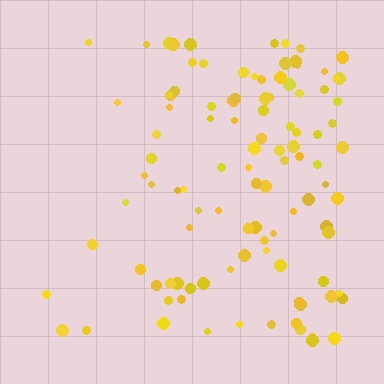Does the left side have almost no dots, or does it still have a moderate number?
Still a moderate number, just noticeably fewer than the right.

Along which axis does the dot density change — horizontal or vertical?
Horizontal.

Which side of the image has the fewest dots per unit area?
The left.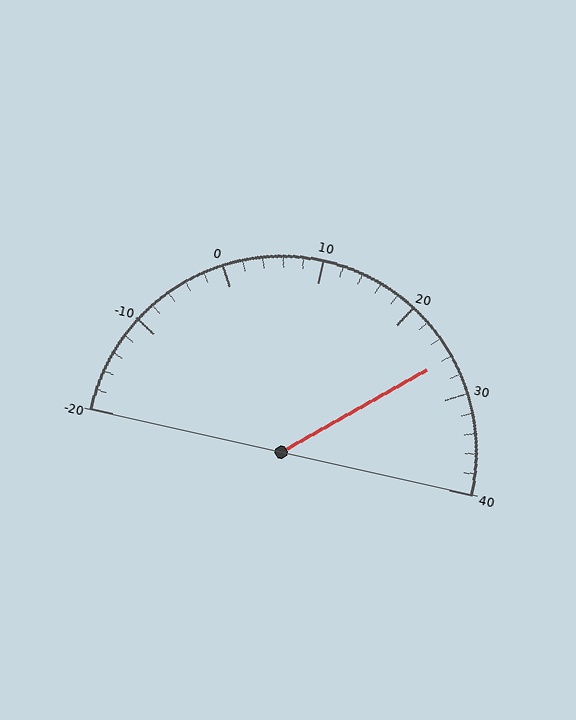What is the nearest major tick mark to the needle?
The nearest major tick mark is 30.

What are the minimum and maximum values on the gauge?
The gauge ranges from -20 to 40.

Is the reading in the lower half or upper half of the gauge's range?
The reading is in the upper half of the range (-20 to 40).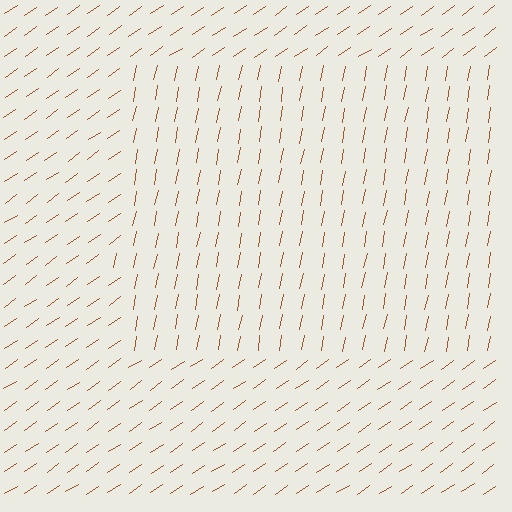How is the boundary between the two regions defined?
The boundary is defined purely by a change in line orientation (approximately 45 degrees difference). All lines are the same color and thickness.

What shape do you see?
I see a rectangle.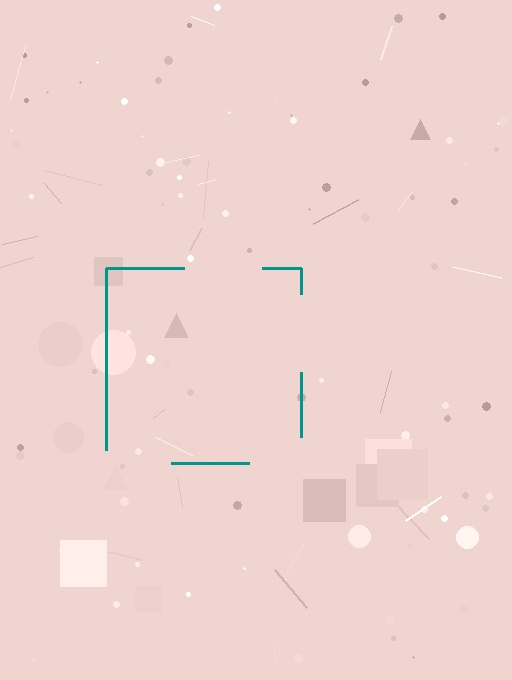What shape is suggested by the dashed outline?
The dashed outline suggests a square.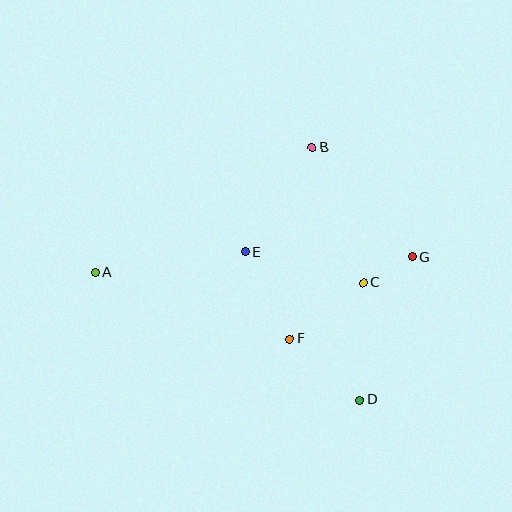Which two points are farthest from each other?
Points A and G are farthest from each other.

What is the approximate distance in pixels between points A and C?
The distance between A and C is approximately 268 pixels.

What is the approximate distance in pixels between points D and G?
The distance between D and G is approximately 153 pixels.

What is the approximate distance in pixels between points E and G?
The distance between E and G is approximately 167 pixels.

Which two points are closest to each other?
Points C and G are closest to each other.